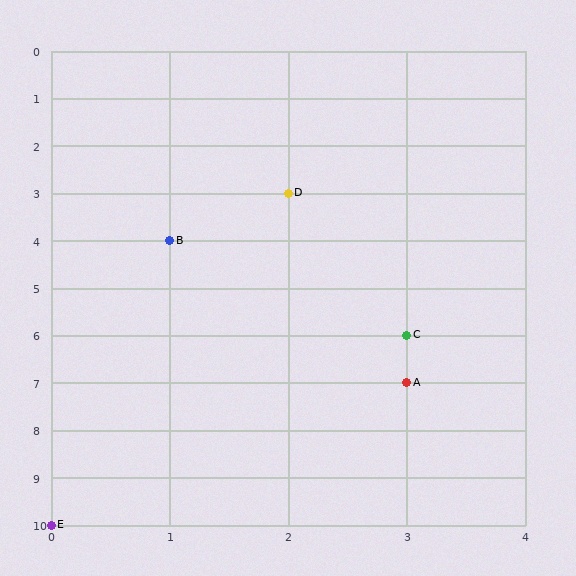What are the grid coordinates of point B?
Point B is at grid coordinates (1, 4).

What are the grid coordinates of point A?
Point A is at grid coordinates (3, 7).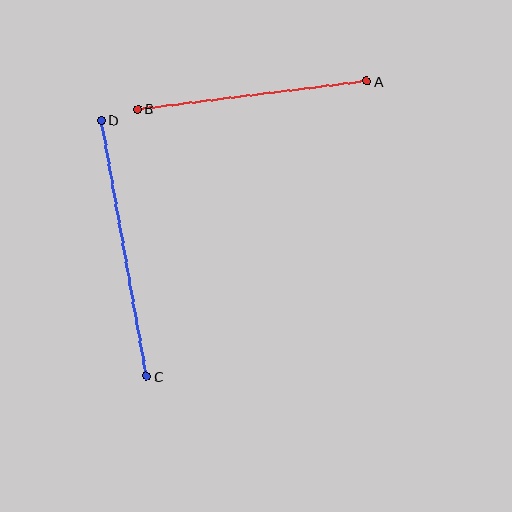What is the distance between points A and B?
The distance is approximately 231 pixels.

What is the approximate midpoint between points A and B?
The midpoint is at approximately (252, 95) pixels.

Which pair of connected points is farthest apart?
Points C and D are farthest apart.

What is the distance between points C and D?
The distance is approximately 260 pixels.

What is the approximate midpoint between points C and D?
The midpoint is at approximately (124, 248) pixels.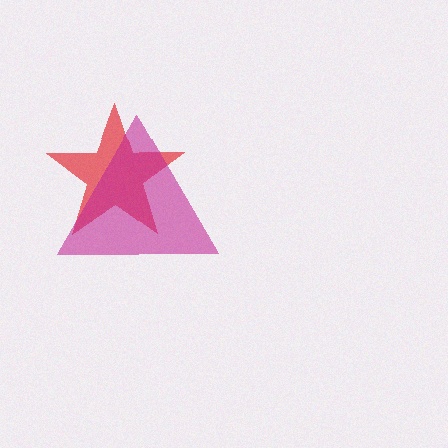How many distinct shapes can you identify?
There are 2 distinct shapes: a red star, a magenta triangle.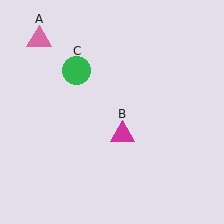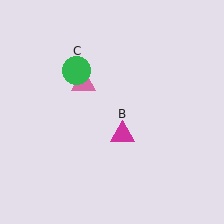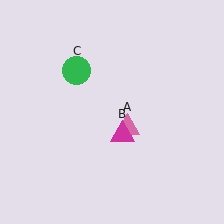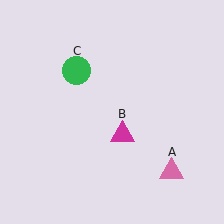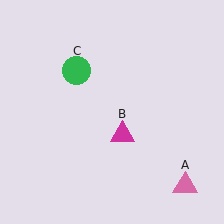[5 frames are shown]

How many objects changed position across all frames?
1 object changed position: pink triangle (object A).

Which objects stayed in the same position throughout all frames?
Magenta triangle (object B) and green circle (object C) remained stationary.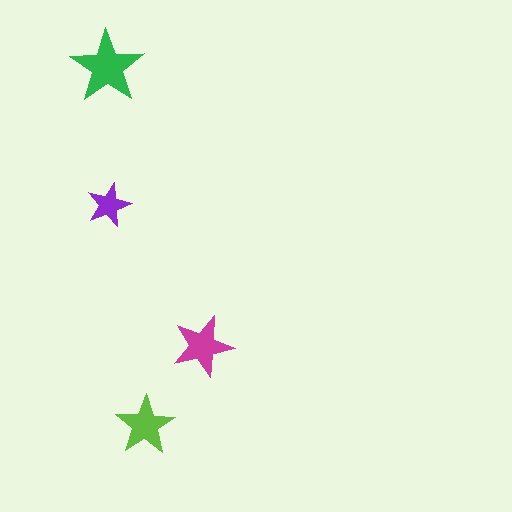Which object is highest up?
The green star is topmost.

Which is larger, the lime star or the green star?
The green one.